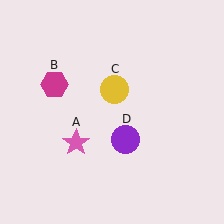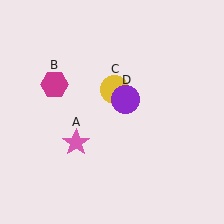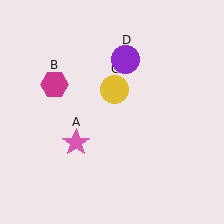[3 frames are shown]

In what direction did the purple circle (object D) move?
The purple circle (object D) moved up.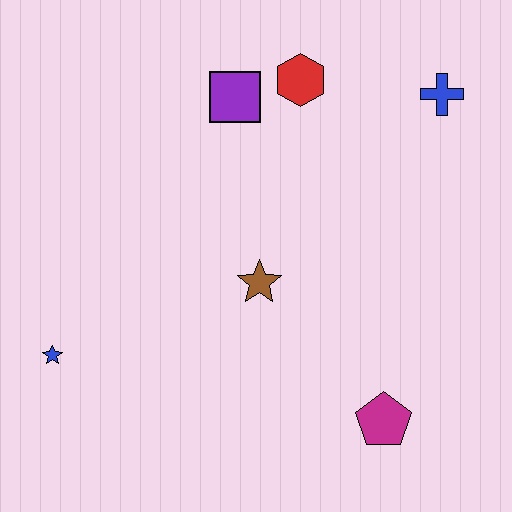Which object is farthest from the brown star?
The blue cross is farthest from the brown star.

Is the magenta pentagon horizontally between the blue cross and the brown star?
Yes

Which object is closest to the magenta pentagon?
The brown star is closest to the magenta pentagon.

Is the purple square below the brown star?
No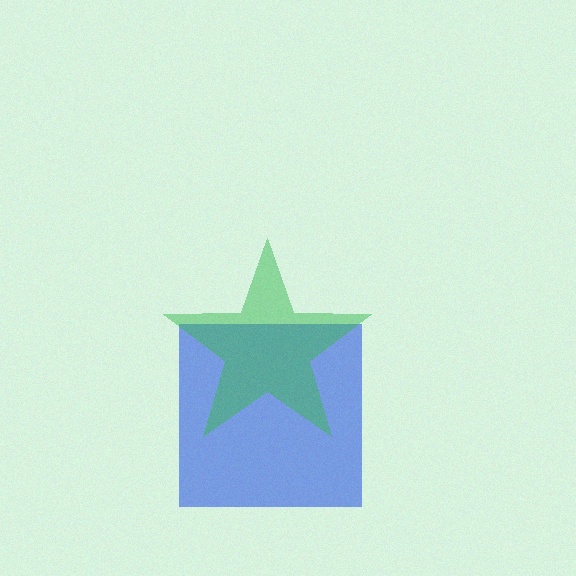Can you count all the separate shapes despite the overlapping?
Yes, there are 2 separate shapes.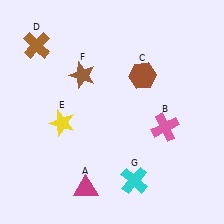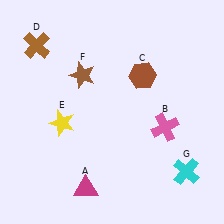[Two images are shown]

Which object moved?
The cyan cross (G) moved right.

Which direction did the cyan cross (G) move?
The cyan cross (G) moved right.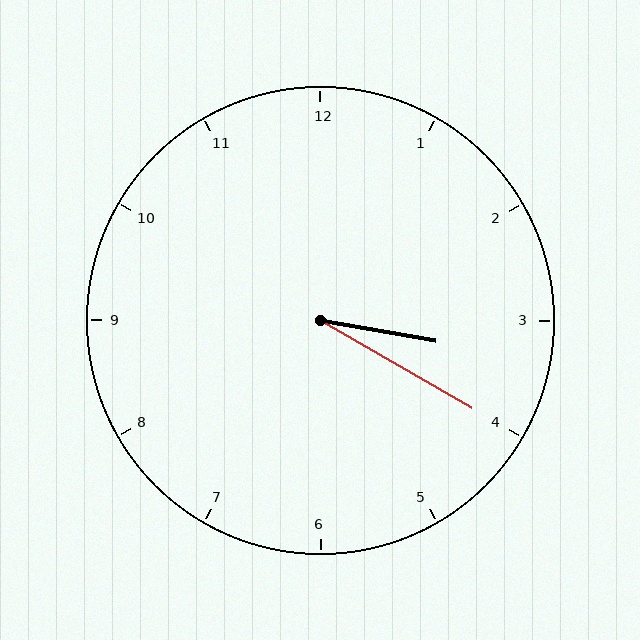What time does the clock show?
3:20.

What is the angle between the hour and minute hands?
Approximately 20 degrees.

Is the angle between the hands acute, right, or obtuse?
It is acute.